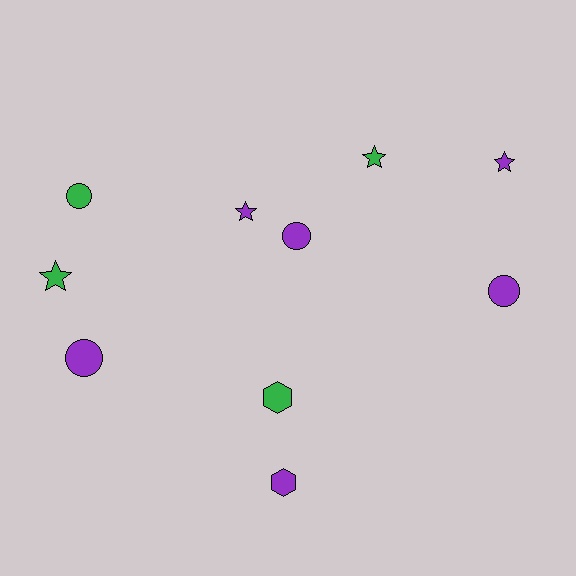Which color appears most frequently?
Purple, with 6 objects.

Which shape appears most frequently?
Circle, with 4 objects.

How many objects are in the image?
There are 10 objects.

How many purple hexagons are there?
There is 1 purple hexagon.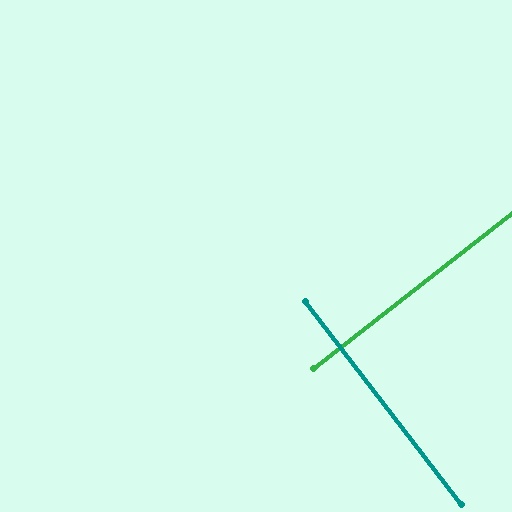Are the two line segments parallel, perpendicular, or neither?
Perpendicular — they meet at approximately 89°.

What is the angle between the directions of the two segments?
Approximately 89 degrees.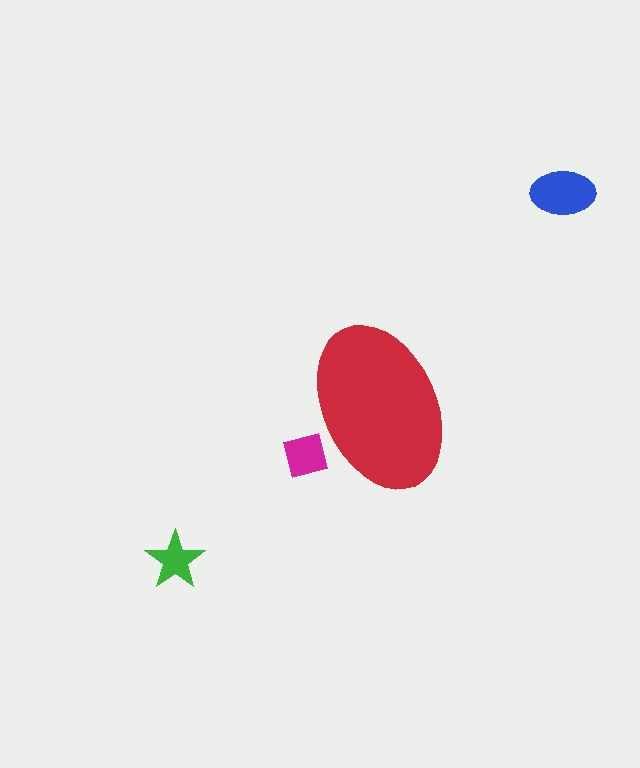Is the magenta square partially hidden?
Yes, the magenta square is partially hidden behind the red ellipse.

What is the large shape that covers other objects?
A red ellipse.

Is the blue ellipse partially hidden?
No, the blue ellipse is fully visible.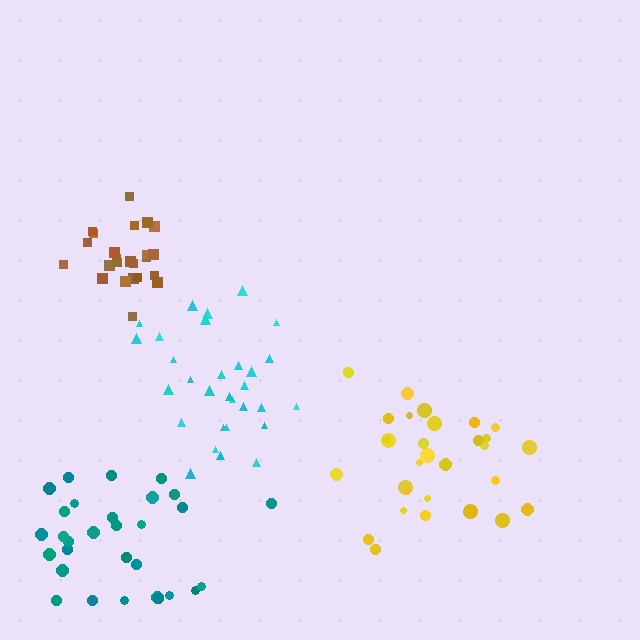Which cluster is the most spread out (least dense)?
Teal.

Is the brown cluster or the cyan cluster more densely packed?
Brown.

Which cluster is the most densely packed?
Brown.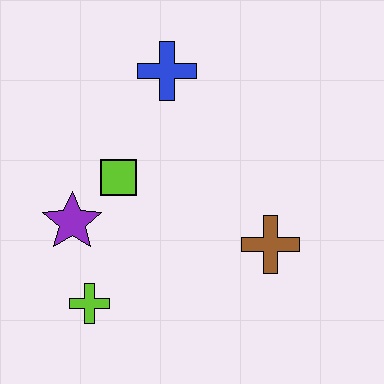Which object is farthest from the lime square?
The brown cross is farthest from the lime square.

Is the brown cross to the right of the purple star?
Yes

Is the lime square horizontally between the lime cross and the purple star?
No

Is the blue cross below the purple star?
No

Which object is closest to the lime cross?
The purple star is closest to the lime cross.